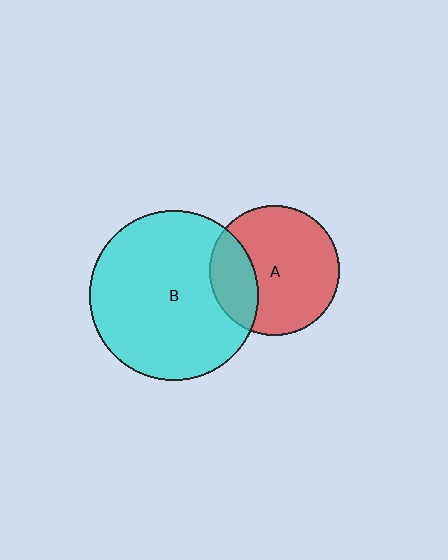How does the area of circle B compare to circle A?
Approximately 1.7 times.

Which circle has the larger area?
Circle B (cyan).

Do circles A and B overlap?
Yes.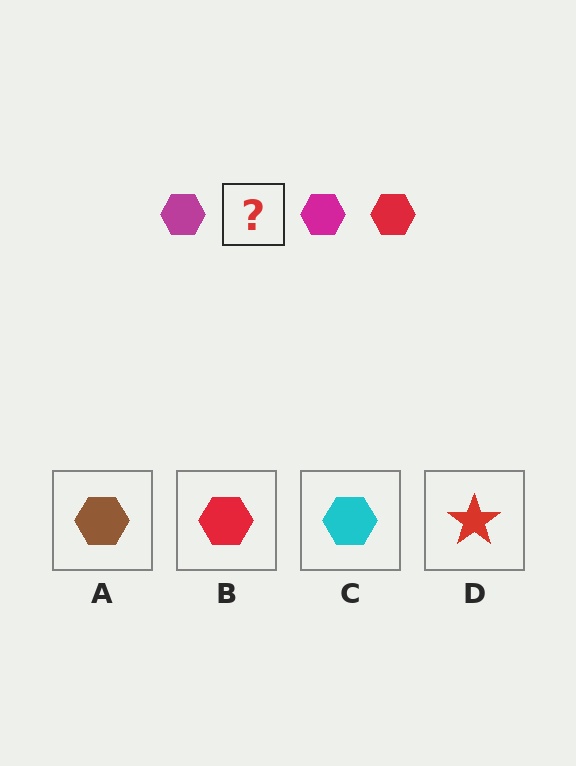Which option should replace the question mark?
Option B.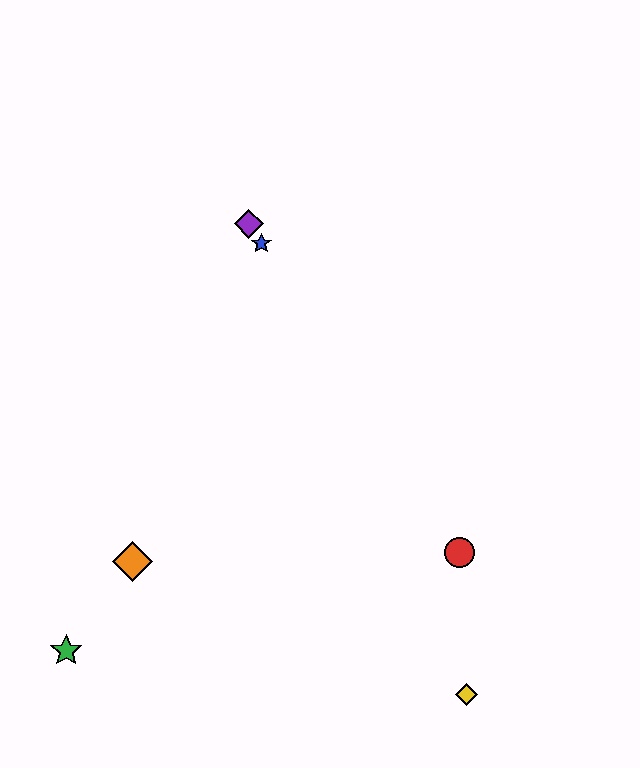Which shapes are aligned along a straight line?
The red circle, the blue star, the purple diamond are aligned along a straight line.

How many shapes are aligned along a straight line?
3 shapes (the red circle, the blue star, the purple diamond) are aligned along a straight line.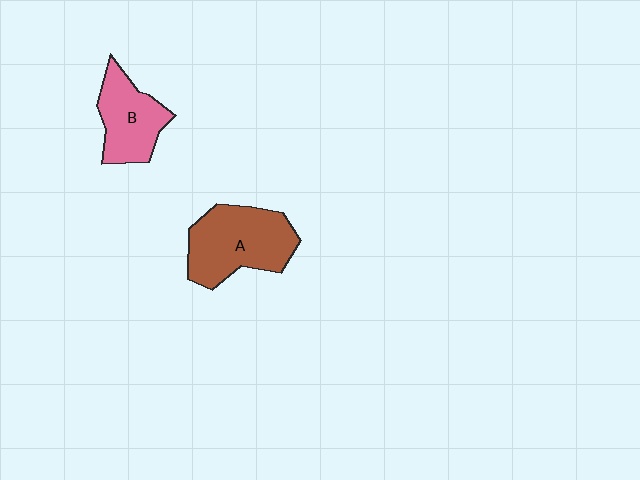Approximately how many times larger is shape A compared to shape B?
Approximately 1.4 times.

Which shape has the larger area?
Shape A (brown).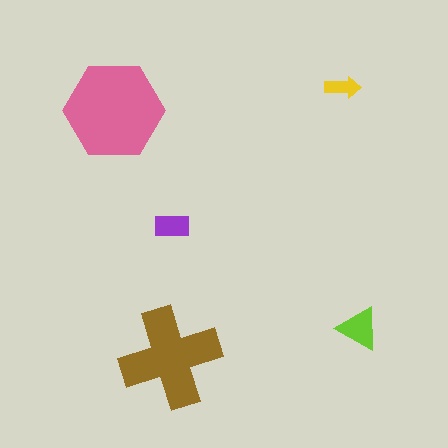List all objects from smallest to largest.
The yellow arrow, the purple rectangle, the lime triangle, the brown cross, the pink hexagon.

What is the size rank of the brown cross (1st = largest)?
2nd.